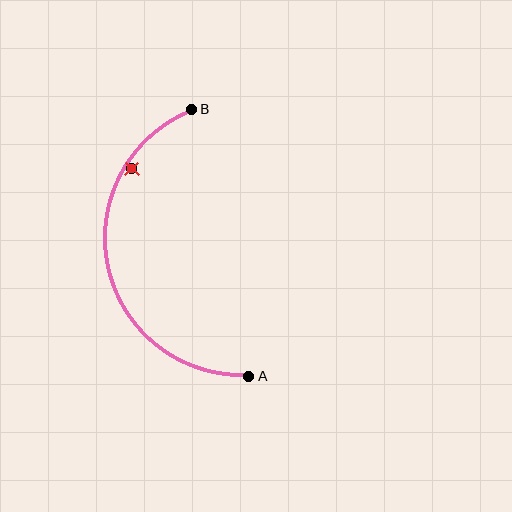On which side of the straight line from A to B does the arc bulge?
The arc bulges to the left of the straight line connecting A and B.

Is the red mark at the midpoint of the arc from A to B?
No — the red mark does not lie on the arc at all. It sits slightly inside the curve.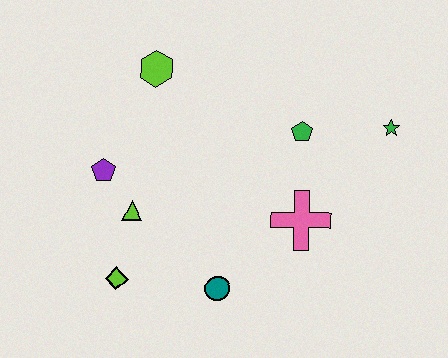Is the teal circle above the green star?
No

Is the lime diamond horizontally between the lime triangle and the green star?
No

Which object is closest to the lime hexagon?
The purple pentagon is closest to the lime hexagon.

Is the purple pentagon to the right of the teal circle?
No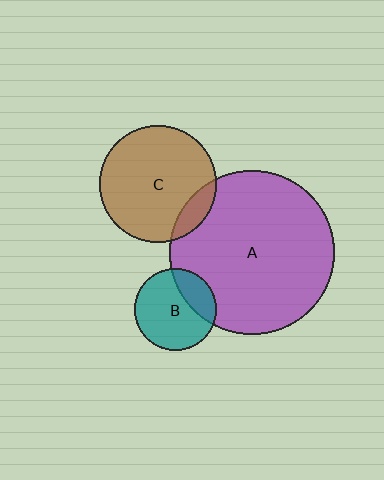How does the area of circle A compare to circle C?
Approximately 2.0 times.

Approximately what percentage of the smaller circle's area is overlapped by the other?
Approximately 10%.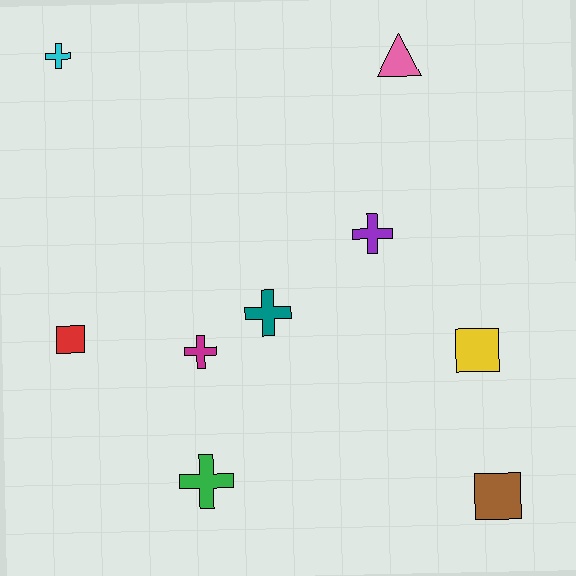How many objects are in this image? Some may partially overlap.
There are 9 objects.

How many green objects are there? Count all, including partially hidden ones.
There is 1 green object.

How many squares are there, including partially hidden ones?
There are 3 squares.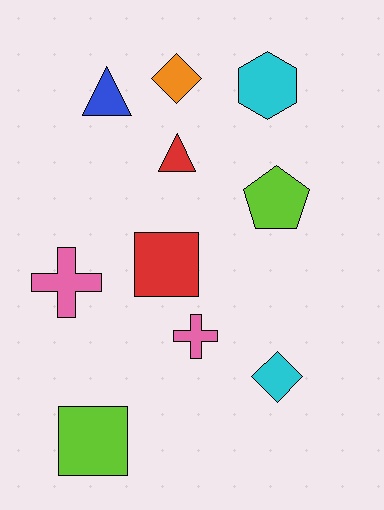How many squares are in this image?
There are 2 squares.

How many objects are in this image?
There are 10 objects.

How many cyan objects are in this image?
There are 2 cyan objects.